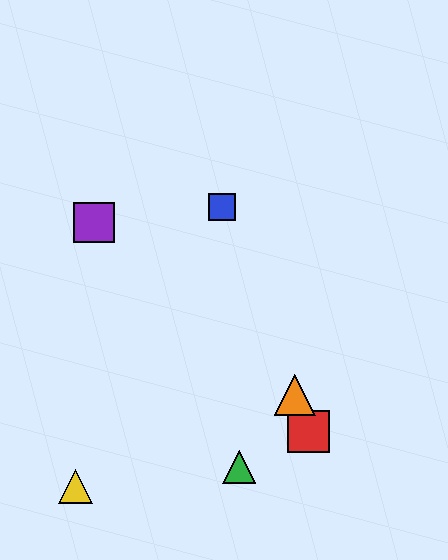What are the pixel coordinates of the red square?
The red square is at (309, 431).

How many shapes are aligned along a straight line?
3 shapes (the red square, the blue square, the orange triangle) are aligned along a straight line.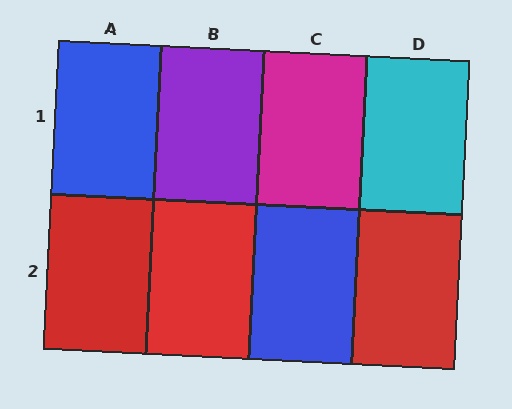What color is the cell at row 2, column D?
Red.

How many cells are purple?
1 cell is purple.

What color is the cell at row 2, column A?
Red.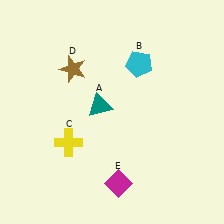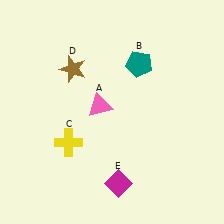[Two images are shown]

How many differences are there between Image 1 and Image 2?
There are 2 differences between the two images.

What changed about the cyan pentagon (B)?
In Image 1, B is cyan. In Image 2, it changed to teal.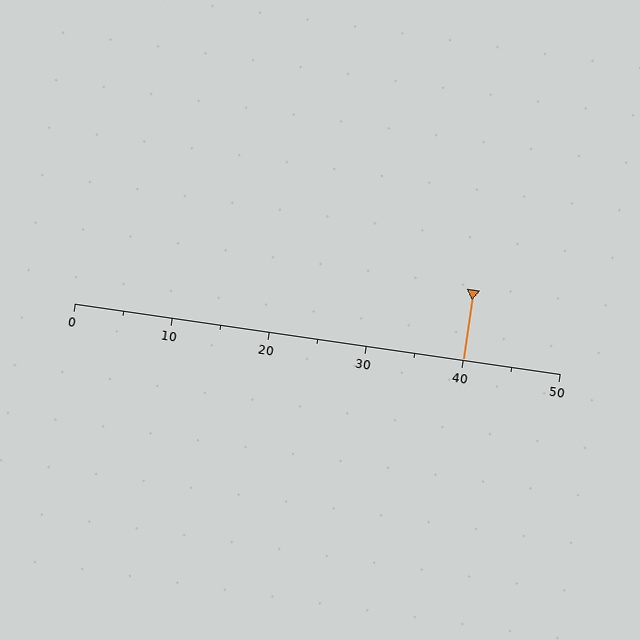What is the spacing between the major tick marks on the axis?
The major ticks are spaced 10 apart.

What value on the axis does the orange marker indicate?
The marker indicates approximately 40.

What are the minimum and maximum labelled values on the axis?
The axis runs from 0 to 50.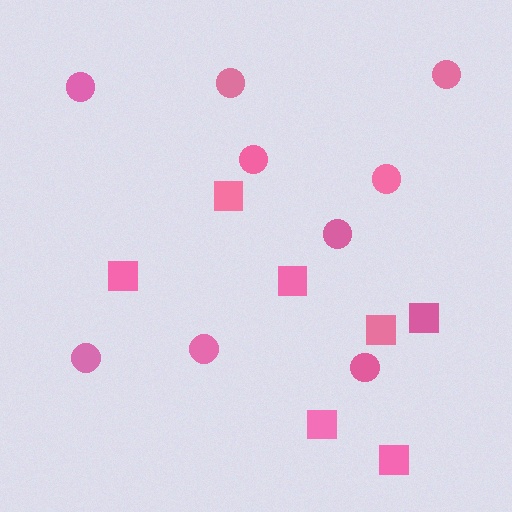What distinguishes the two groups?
There are 2 groups: one group of circles (9) and one group of squares (7).